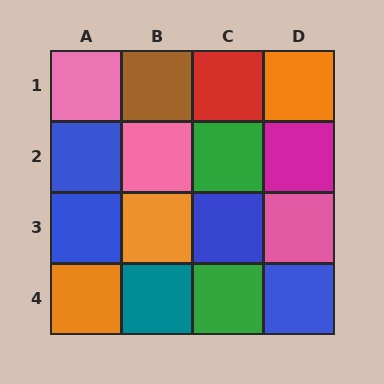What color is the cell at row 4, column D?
Blue.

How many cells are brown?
1 cell is brown.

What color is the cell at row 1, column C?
Red.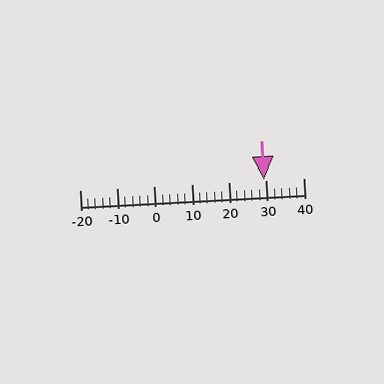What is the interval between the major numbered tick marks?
The major tick marks are spaced 10 units apart.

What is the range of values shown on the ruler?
The ruler shows values from -20 to 40.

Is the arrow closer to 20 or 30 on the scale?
The arrow is closer to 30.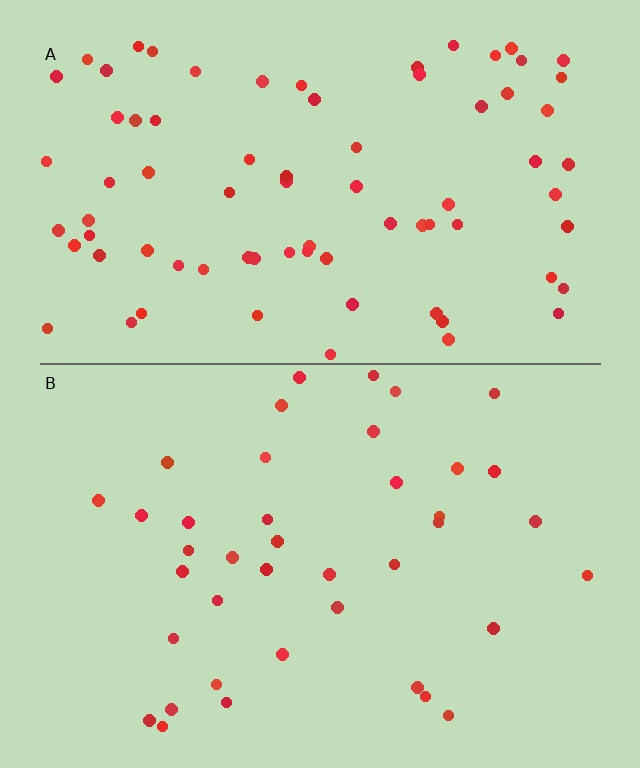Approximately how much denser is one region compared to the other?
Approximately 1.9× — region A over region B.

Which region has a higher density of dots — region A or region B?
A (the top).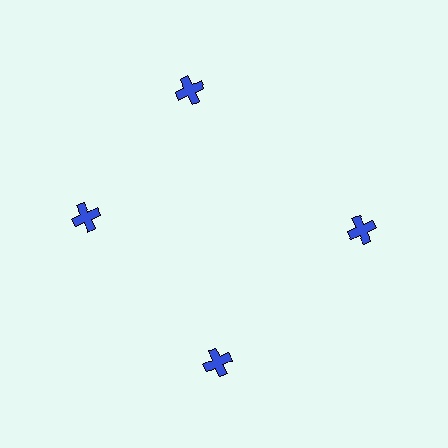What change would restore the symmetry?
The symmetry would be restored by rotating it back into even spacing with its neighbors so that all 4 crosses sit at equal angles and equal distance from the center.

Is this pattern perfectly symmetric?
No. The 4 blue crosses are arranged in a ring, but one element near the 12 o'clock position is rotated out of alignment along the ring, breaking the 4-fold rotational symmetry.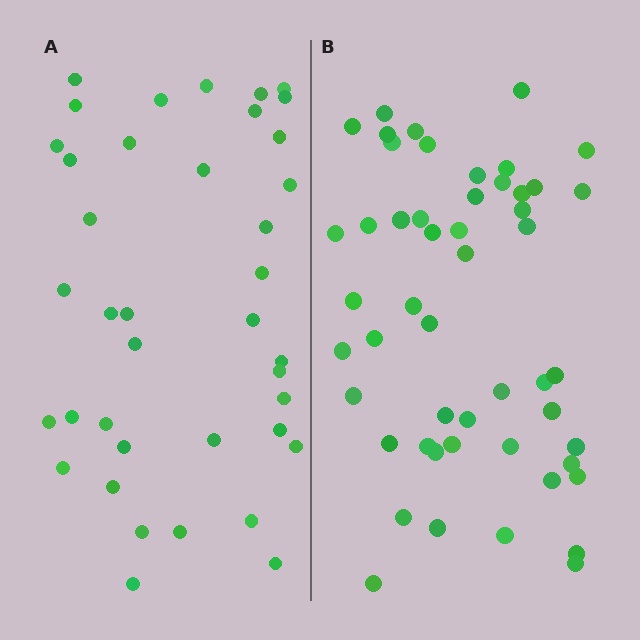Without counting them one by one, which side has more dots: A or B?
Region B (the right region) has more dots.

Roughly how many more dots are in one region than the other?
Region B has roughly 12 or so more dots than region A.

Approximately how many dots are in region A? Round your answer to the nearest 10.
About 40 dots. (The exact count is 39, which rounds to 40.)